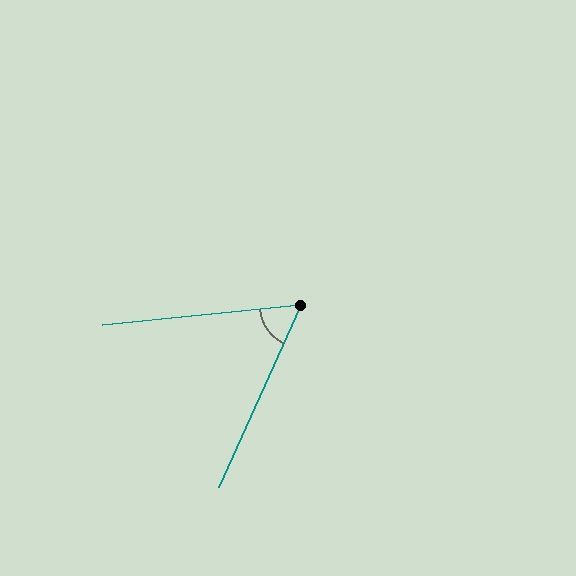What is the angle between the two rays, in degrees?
Approximately 60 degrees.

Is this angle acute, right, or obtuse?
It is acute.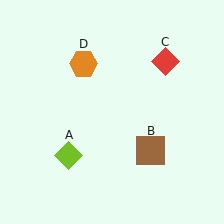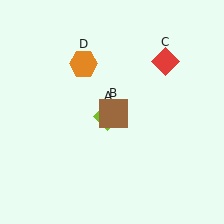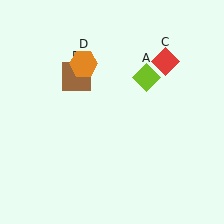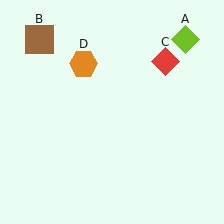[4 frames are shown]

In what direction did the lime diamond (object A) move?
The lime diamond (object A) moved up and to the right.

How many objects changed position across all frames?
2 objects changed position: lime diamond (object A), brown square (object B).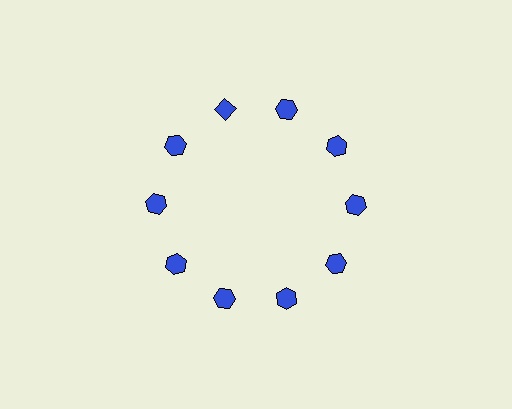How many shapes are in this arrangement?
There are 10 shapes arranged in a ring pattern.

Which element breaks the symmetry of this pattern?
The blue diamond at roughly the 11 o'clock position breaks the symmetry. All other shapes are blue hexagons.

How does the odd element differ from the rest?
It has a different shape: diamond instead of hexagon.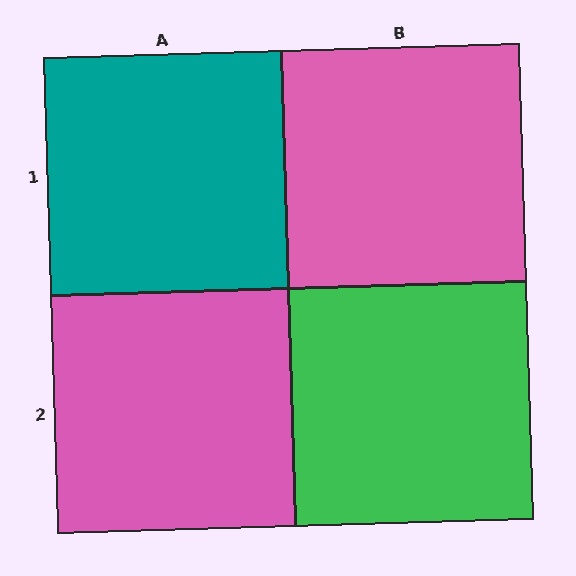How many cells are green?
1 cell is green.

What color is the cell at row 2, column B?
Green.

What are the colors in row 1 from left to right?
Teal, pink.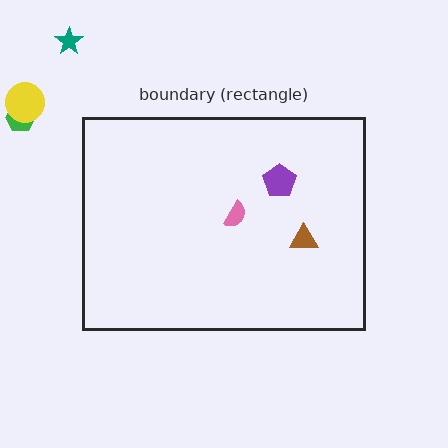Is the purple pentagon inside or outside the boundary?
Inside.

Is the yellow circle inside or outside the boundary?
Outside.